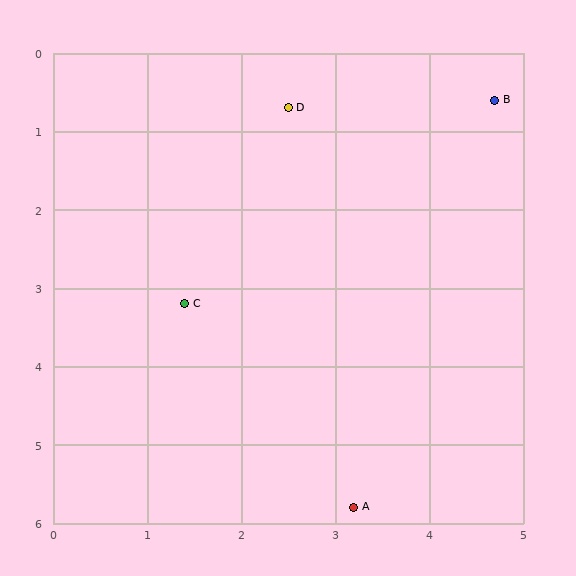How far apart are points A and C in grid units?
Points A and C are about 3.2 grid units apart.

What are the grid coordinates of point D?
Point D is at approximately (2.5, 0.7).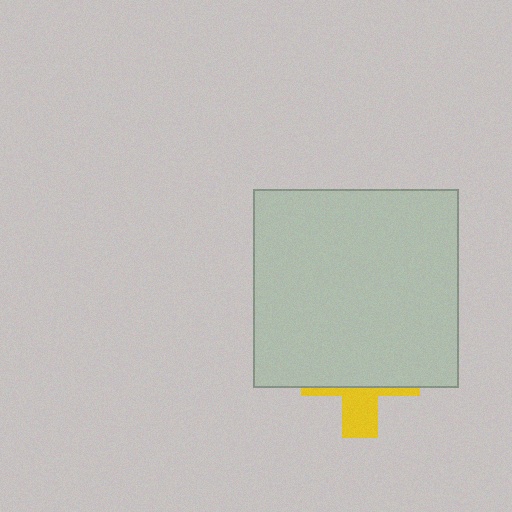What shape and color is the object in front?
The object in front is a light gray rectangle.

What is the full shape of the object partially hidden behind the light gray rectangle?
The partially hidden object is a yellow cross.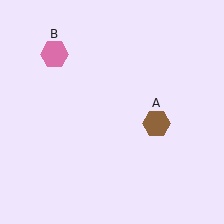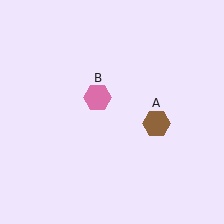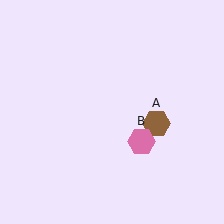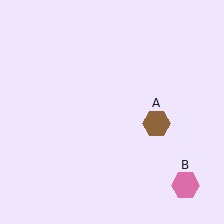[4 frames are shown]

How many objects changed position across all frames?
1 object changed position: pink hexagon (object B).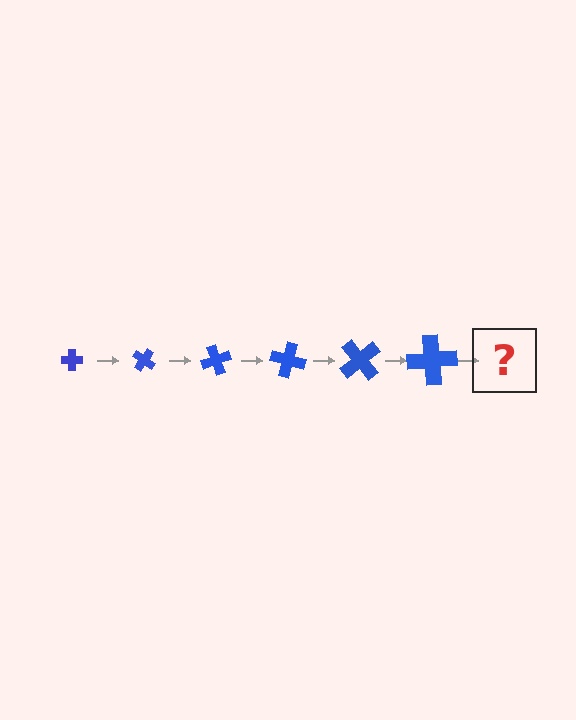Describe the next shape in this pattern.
It should be a cross, larger than the previous one and rotated 210 degrees from the start.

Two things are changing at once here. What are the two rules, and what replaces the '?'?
The two rules are that the cross grows larger each step and it rotates 35 degrees each step. The '?' should be a cross, larger than the previous one and rotated 210 degrees from the start.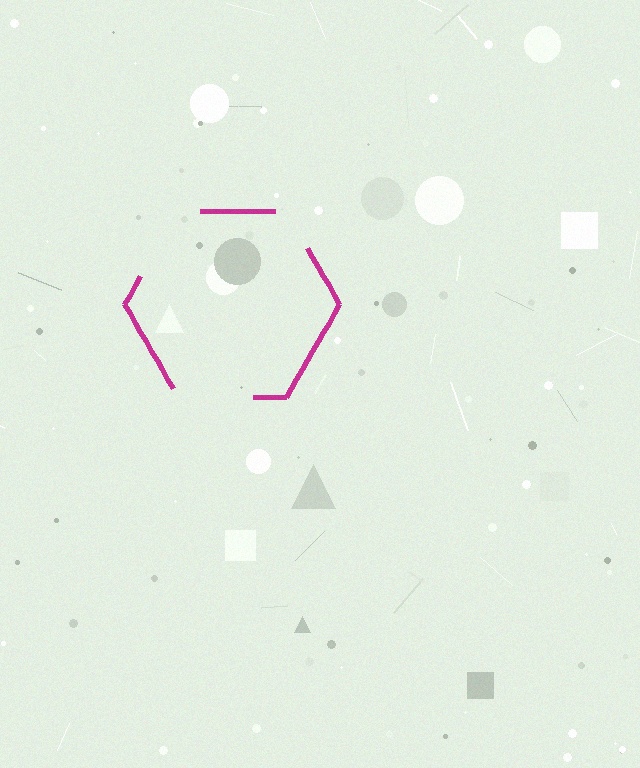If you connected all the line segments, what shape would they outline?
They would outline a hexagon.